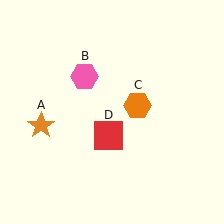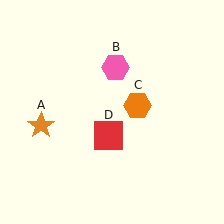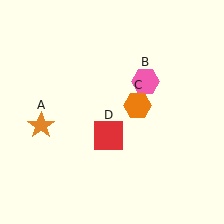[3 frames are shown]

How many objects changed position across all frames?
1 object changed position: pink hexagon (object B).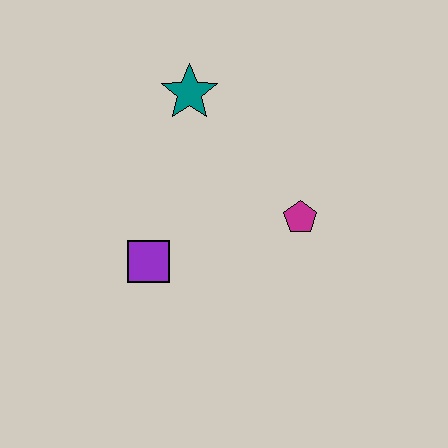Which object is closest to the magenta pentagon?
The purple square is closest to the magenta pentagon.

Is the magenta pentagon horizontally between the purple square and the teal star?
No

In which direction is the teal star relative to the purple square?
The teal star is above the purple square.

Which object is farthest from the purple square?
The teal star is farthest from the purple square.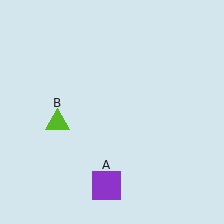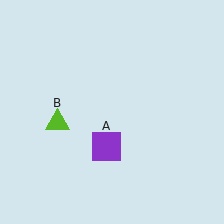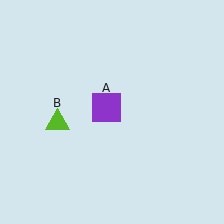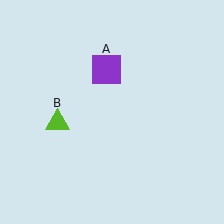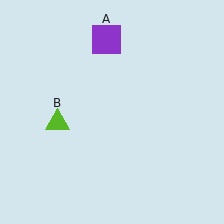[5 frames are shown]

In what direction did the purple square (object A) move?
The purple square (object A) moved up.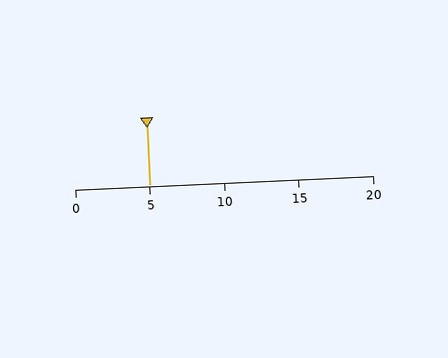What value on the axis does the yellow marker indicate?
The marker indicates approximately 5.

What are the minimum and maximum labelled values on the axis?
The axis runs from 0 to 20.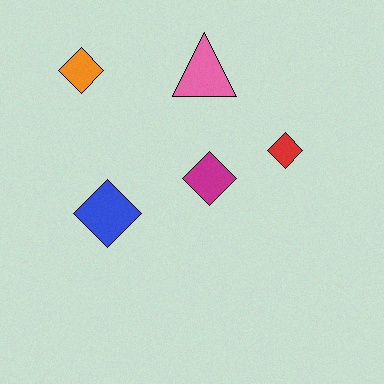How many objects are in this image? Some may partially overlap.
There are 5 objects.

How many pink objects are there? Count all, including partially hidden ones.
There is 1 pink object.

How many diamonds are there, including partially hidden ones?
There are 4 diamonds.